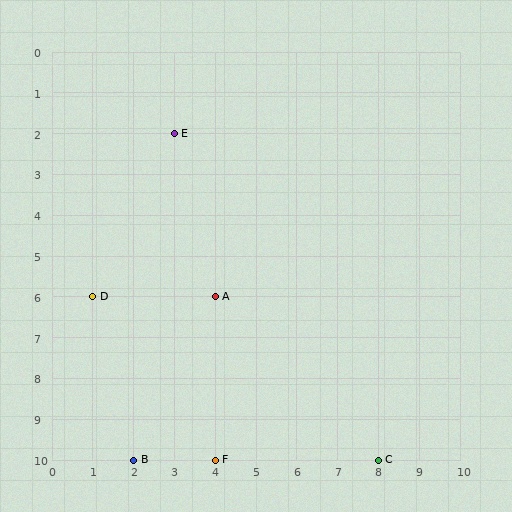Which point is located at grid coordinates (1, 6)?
Point D is at (1, 6).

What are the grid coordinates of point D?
Point D is at grid coordinates (1, 6).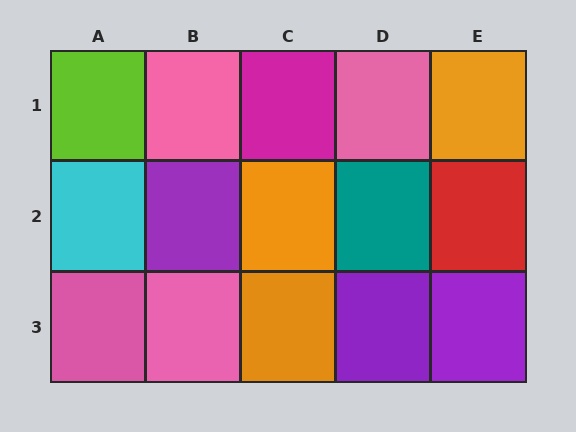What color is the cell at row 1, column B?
Pink.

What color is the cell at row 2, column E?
Red.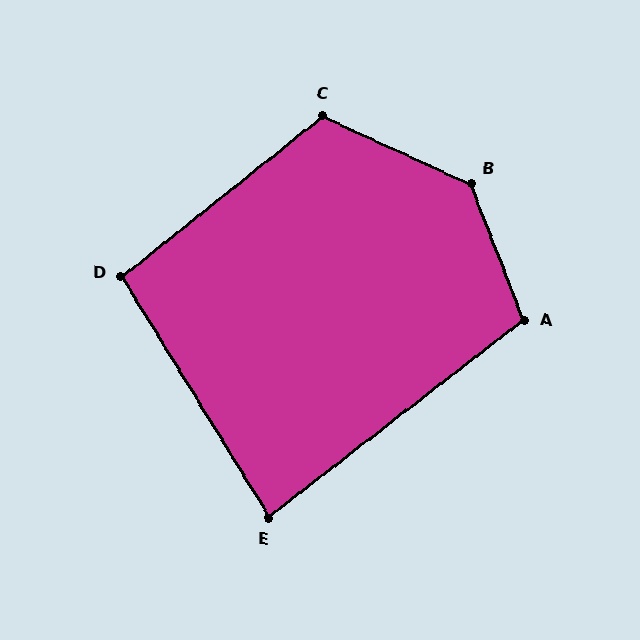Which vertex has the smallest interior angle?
E, at approximately 84 degrees.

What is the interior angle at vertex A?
Approximately 107 degrees (obtuse).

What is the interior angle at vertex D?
Approximately 97 degrees (obtuse).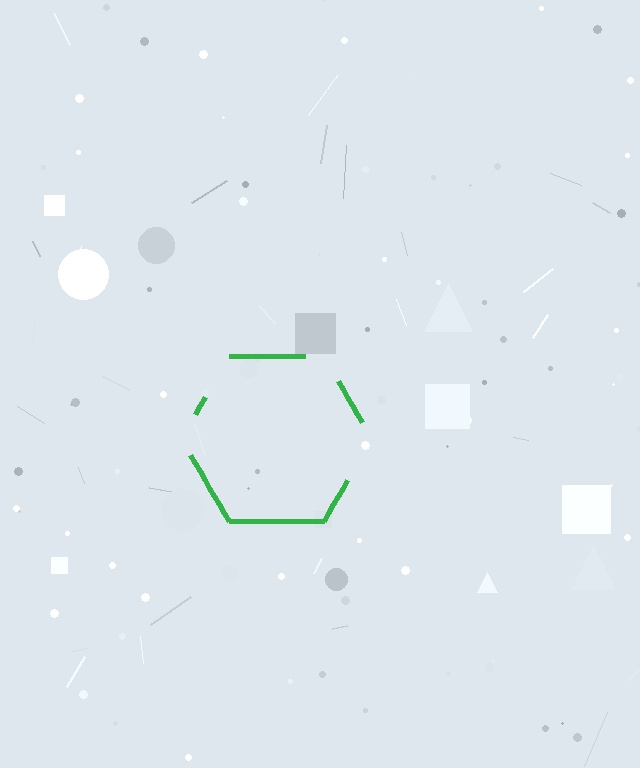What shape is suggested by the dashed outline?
The dashed outline suggests a hexagon.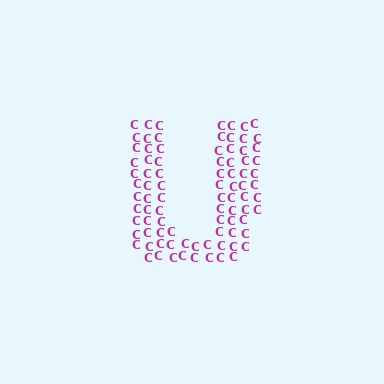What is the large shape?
The large shape is the letter U.